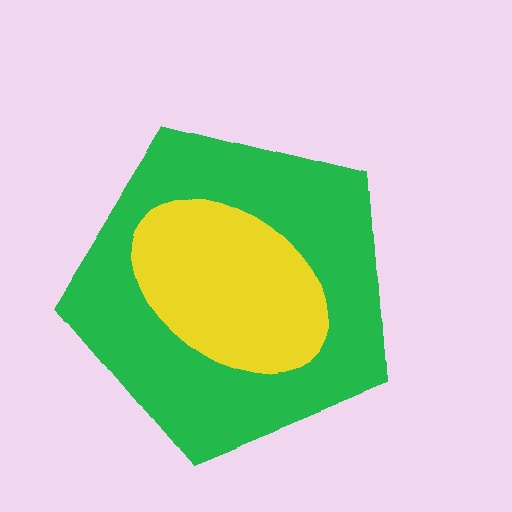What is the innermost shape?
The yellow ellipse.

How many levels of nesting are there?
2.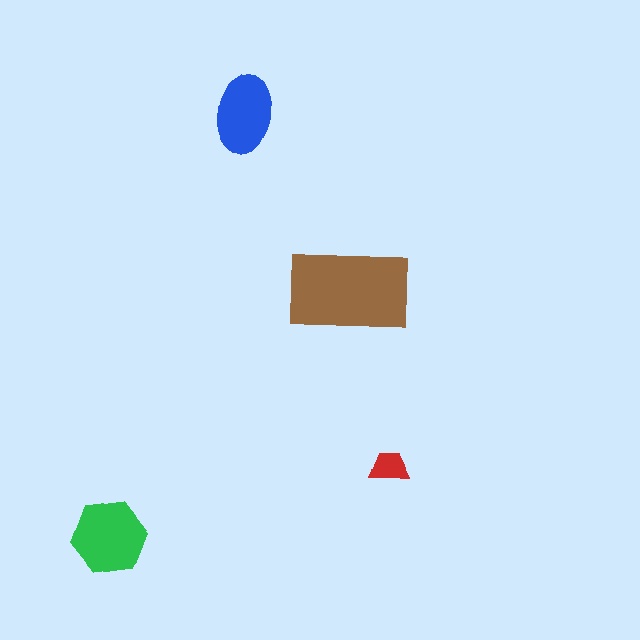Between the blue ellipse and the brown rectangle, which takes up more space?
The brown rectangle.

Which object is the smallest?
The red trapezoid.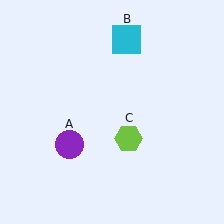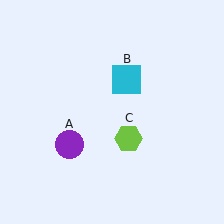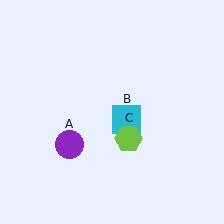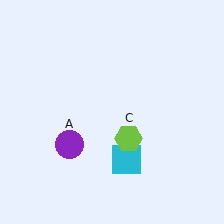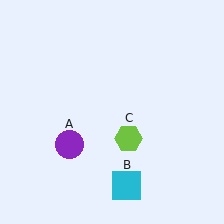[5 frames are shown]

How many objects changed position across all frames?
1 object changed position: cyan square (object B).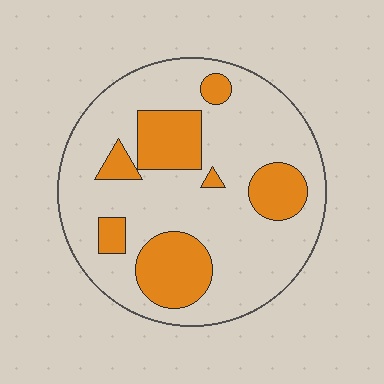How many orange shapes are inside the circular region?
7.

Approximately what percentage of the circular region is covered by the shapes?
Approximately 25%.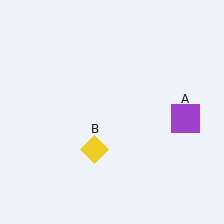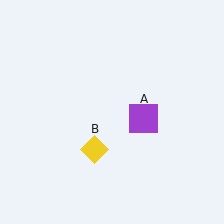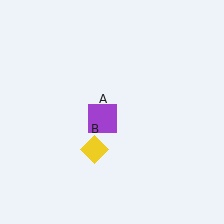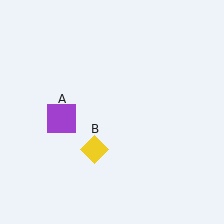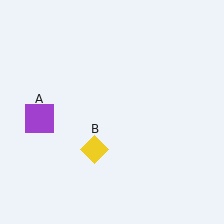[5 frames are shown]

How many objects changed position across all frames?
1 object changed position: purple square (object A).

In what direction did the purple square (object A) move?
The purple square (object A) moved left.